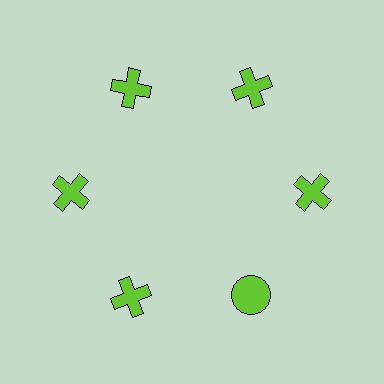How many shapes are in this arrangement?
There are 6 shapes arranged in a ring pattern.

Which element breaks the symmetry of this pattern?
The lime circle at roughly the 5 o'clock position breaks the symmetry. All other shapes are lime crosses.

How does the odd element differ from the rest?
It has a different shape: circle instead of cross.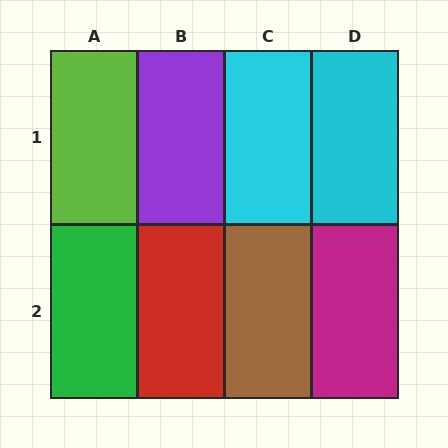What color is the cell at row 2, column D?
Magenta.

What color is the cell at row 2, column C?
Brown.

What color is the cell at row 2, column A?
Green.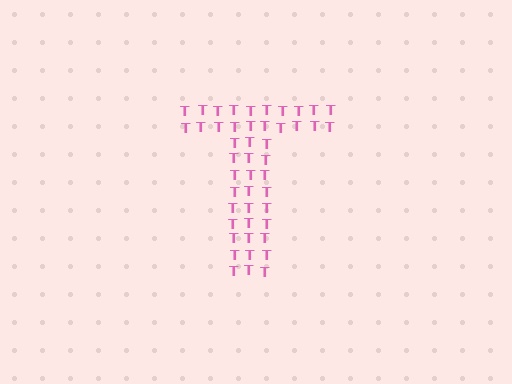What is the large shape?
The large shape is the letter T.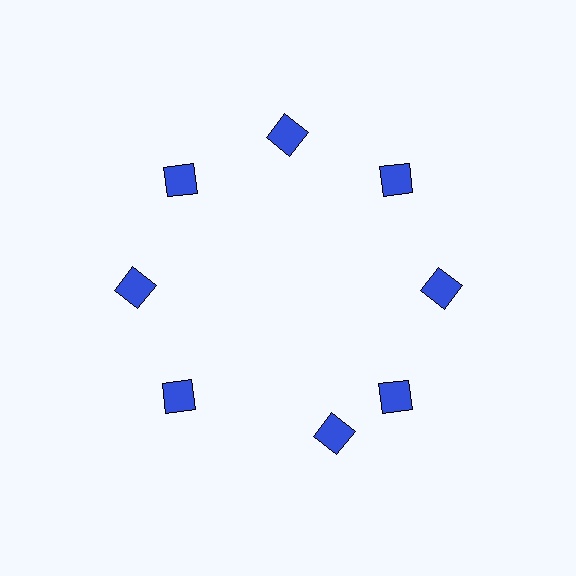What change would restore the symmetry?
The symmetry would be restored by rotating it back into even spacing with its neighbors so that all 8 diamonds sit at equal angles and equal distance from the center.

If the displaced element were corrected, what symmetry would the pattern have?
It would have 8-fold rotational symmetry — the pattern would map onto itself every 45 degrees.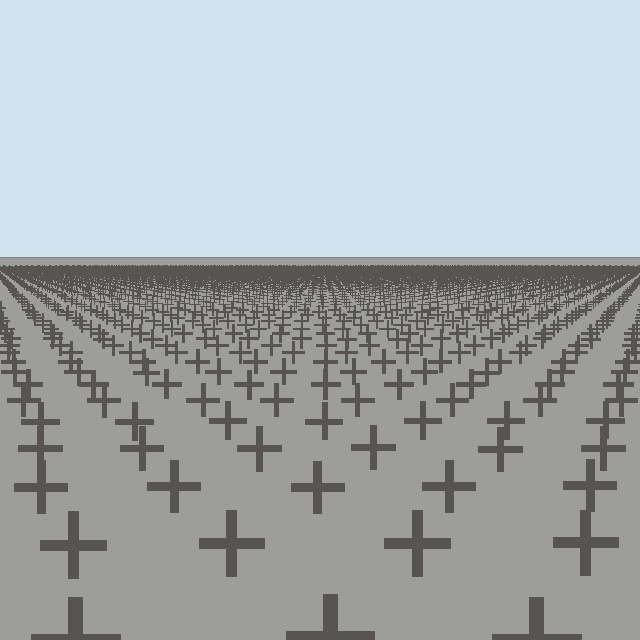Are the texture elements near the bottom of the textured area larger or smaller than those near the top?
Larger. Near the bottom, elements are closer to the viewer and appear at a bigger on-screen size.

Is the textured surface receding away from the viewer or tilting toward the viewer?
The surface is receding away from the viewer. Texture elements get smaller and denser toward the top.